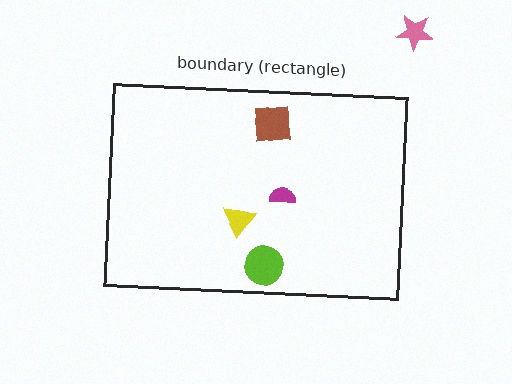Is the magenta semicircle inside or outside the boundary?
Inside.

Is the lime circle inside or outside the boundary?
Inside.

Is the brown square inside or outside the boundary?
Inside.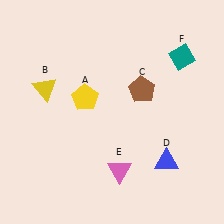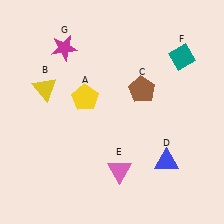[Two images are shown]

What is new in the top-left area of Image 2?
A magenta star (G) was added in the top-left area of Image 2.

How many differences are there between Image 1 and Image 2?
There is 1 difference between the two images.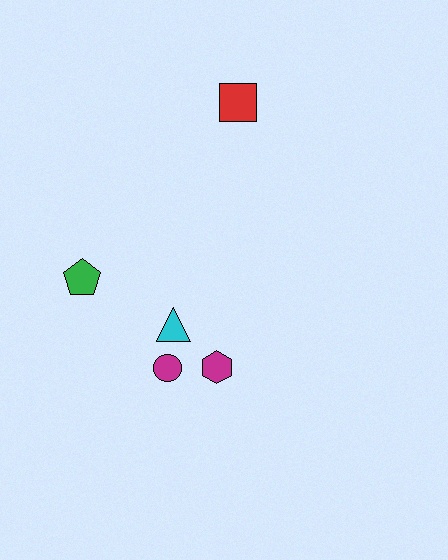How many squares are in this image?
There is 1 square.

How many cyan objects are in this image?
There is 1 cyan object.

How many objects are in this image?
There are 5 objects.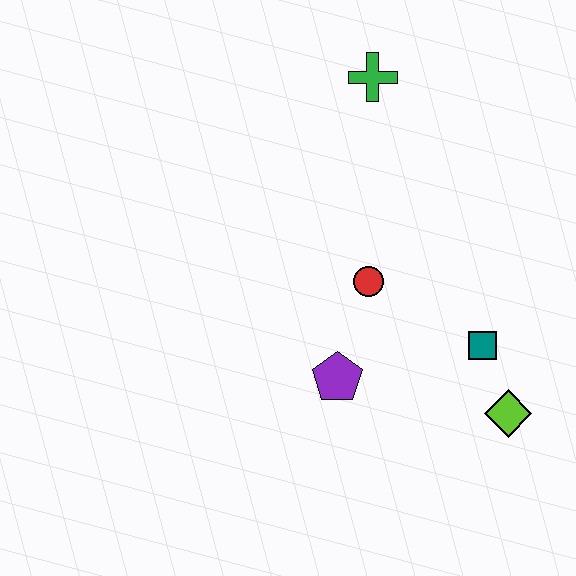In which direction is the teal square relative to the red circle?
The teal square is to the right of the red circle.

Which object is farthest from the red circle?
The green cross is farthest from the red circle.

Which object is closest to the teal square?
The lime diamond is closest to the teal square.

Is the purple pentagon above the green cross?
No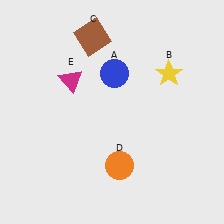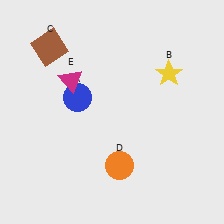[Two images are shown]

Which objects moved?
The objects that moved are: the blue circle (A), the brown square (C).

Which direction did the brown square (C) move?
The brown square (C) moved left.